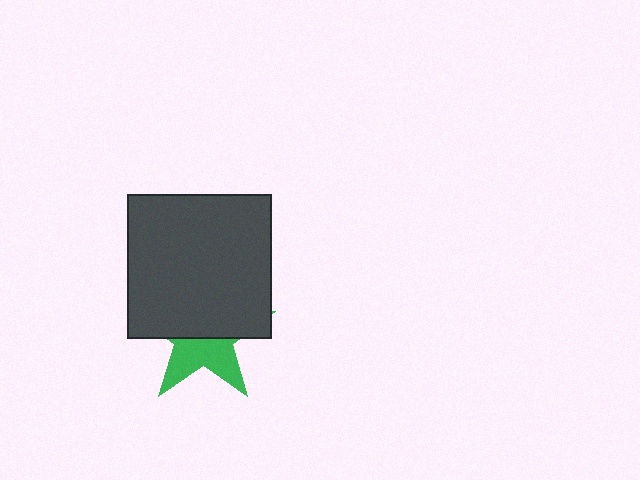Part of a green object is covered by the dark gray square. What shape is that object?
It is a star.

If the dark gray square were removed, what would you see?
You would see the complete green star.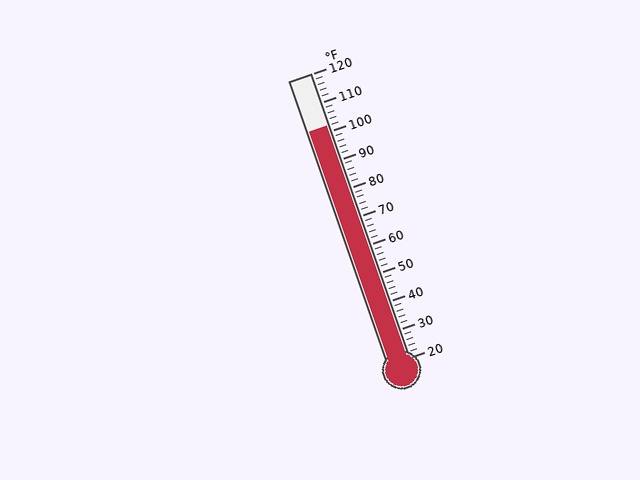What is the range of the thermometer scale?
The thermometer scale ranges from 20°F to 120°F.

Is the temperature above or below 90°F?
The temperature is above 90°F.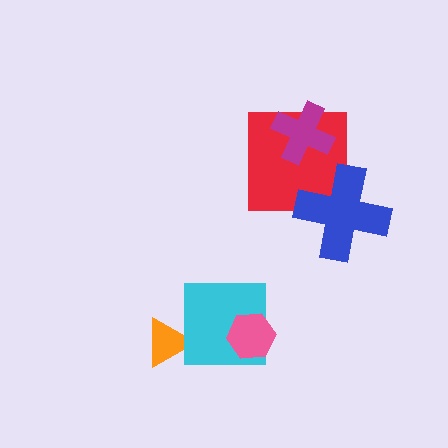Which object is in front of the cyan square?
The pink hexagon is in front of the cyan square.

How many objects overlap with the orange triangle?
1 object overlaps with the orange triangle.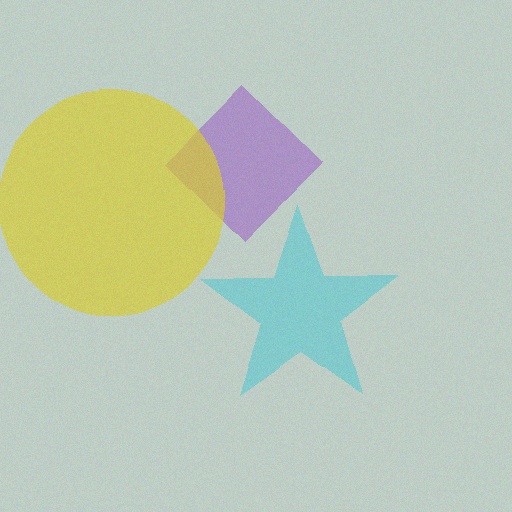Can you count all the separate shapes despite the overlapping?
Yes, there are 3 separate shapes.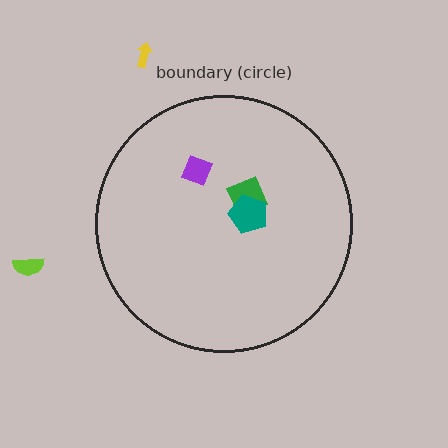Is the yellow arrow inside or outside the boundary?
Outside.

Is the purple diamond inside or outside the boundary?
Inside.